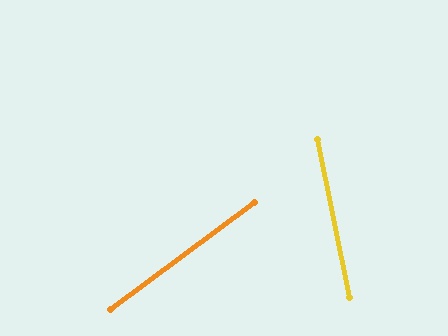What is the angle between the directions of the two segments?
Approximately 65 degrees.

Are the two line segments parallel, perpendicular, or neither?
Neither parallel nor perpendicular — they differ by about 65°.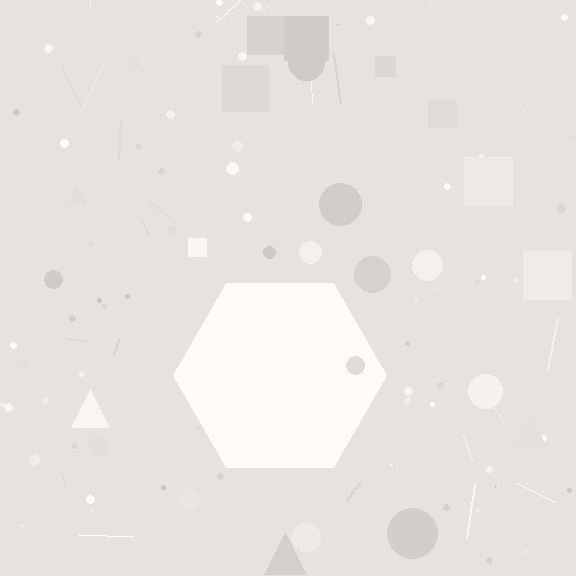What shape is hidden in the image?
A hexagon is hidden in the image.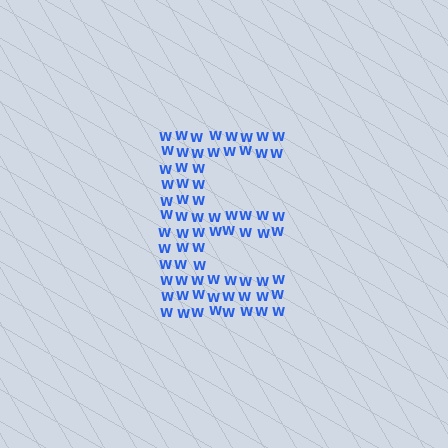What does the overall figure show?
The overall figure shows the letter E.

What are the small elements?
The small elements are letter W's.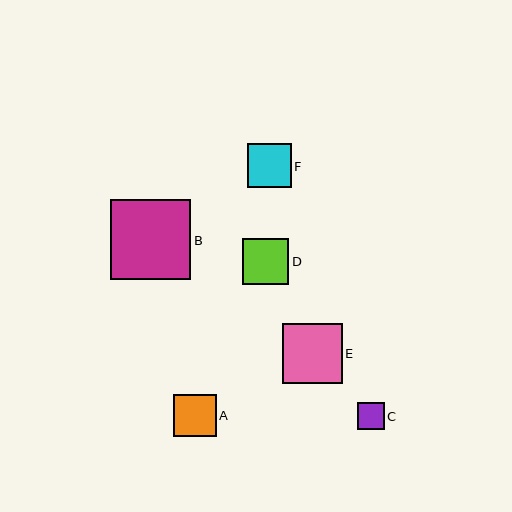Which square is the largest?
Square B is the largest with a size of approximately 80 pixels.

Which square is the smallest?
Square C is the smallest with a size of approximately 27 pixels.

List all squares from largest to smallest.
From largest to smallest: B, E, D, F, A, C.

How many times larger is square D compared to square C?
Square D is approximately 1.7 times the size of square C.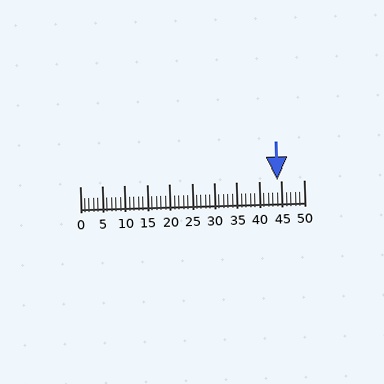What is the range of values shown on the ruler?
The ruler shows values from 0 to 50.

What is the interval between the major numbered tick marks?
The major tick marks are spaced 5 units apart.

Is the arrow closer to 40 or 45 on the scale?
The arrow is closer to 45.